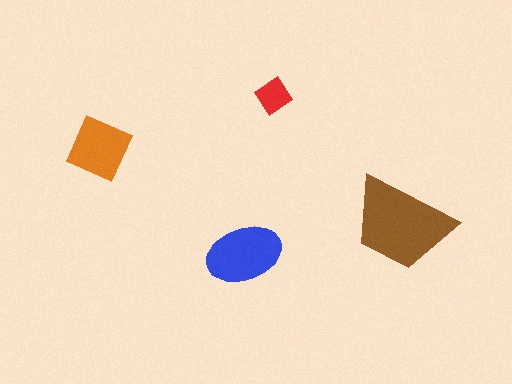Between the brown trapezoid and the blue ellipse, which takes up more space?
The brown trapezoid.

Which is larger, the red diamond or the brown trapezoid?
The brown trapezoid.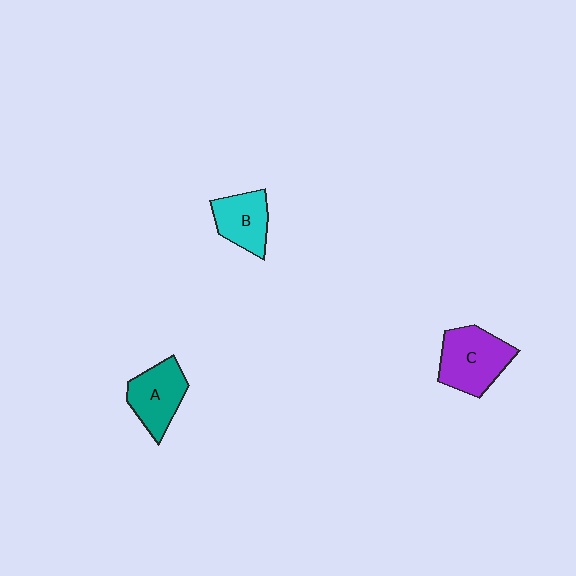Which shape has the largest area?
Shape C (purple).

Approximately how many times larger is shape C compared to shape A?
Approximately 1.2 times.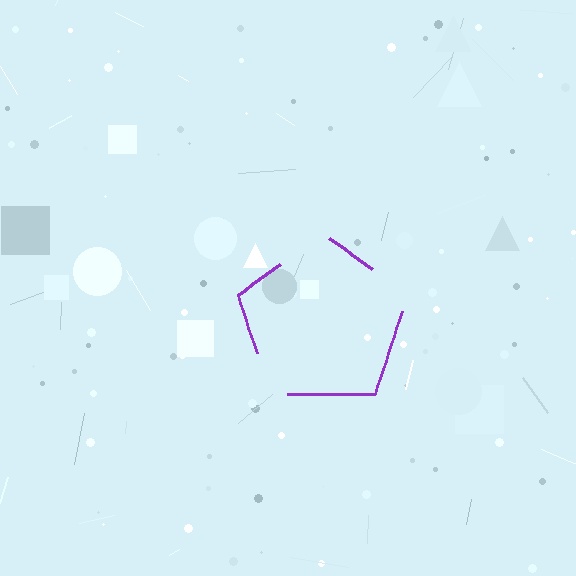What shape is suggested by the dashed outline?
The dashed outline suggests a pentagon.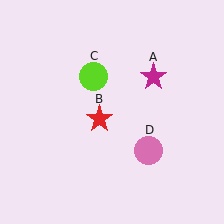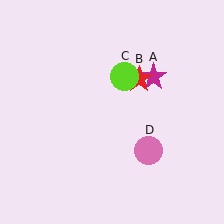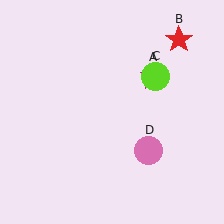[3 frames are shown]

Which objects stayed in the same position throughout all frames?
Magenta star (object A) and pink circle (object D) remained stationary.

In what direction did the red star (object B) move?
The red star (object B) moved up and to the right.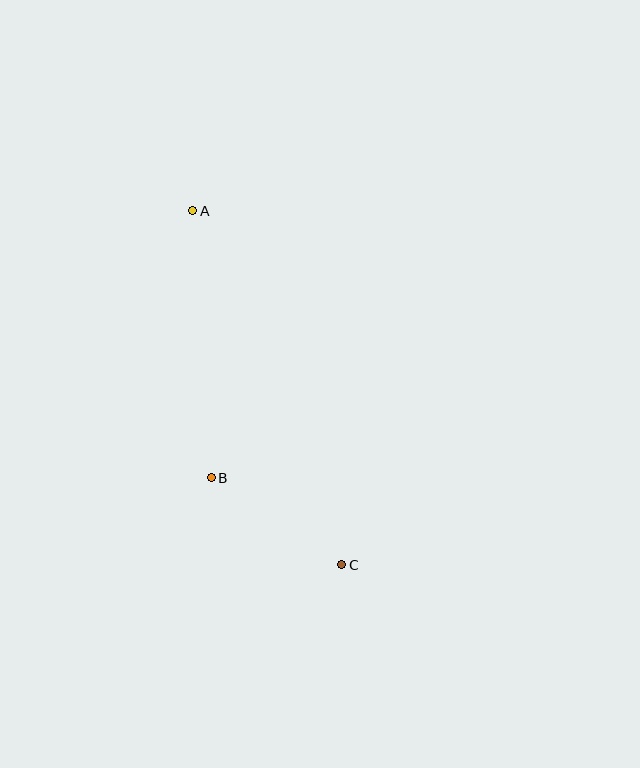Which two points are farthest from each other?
Points A and C are farthest from each other.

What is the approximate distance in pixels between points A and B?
The distance between A and B is approximately 268 pixels.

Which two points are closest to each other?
Points B and C are closest to each other.